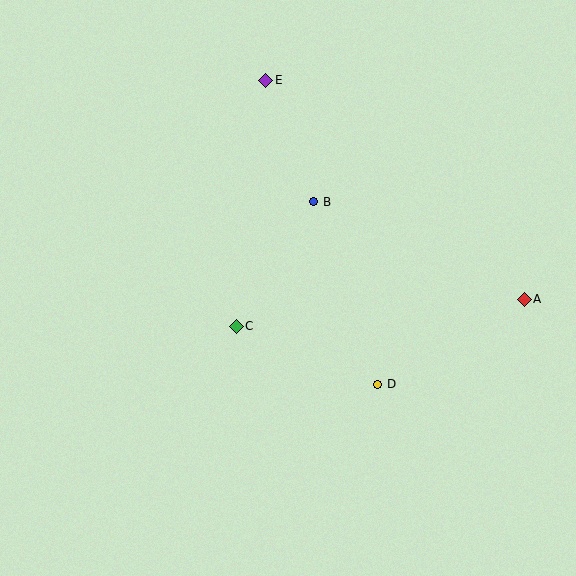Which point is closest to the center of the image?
Point C at (236, 326) is closest to the center.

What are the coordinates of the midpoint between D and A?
The midpoint between D and A is at (451, 342).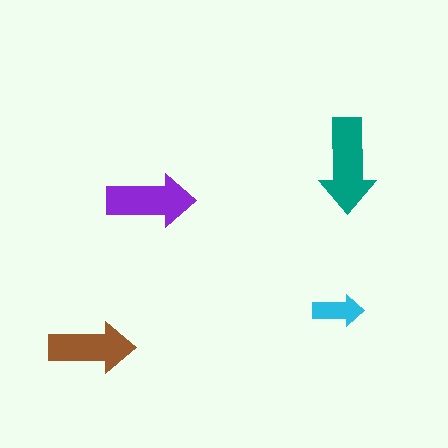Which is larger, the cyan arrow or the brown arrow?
The brown one.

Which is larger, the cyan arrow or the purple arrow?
The purple one.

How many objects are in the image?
There are 4 objects in the image.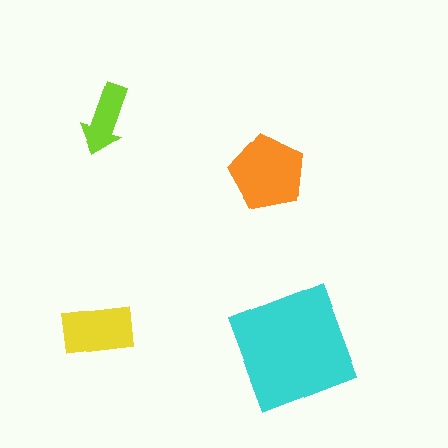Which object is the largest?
The cyan square.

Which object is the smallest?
The lime arrow.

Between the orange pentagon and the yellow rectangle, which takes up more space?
The orange pentagon.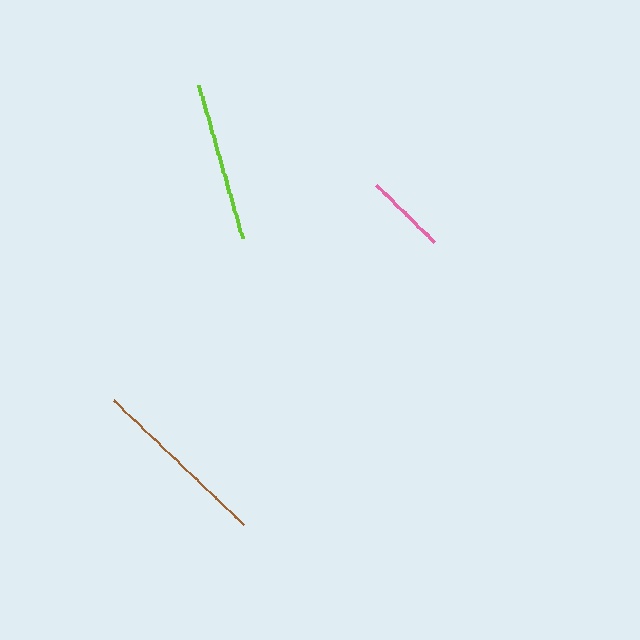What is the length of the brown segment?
The brown segment is approximately 180 pixels long.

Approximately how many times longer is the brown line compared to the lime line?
The brown line is approximately 1.1 times the length of the lime line.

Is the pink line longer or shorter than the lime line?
The lime line is longer than the pink line.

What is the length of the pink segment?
The pink segment is approximately 82 pixels long.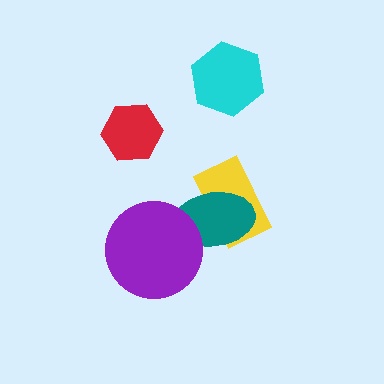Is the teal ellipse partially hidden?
Yes, it is partially covered by another shape.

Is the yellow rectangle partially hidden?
Yes, it is partially covered by another shape.